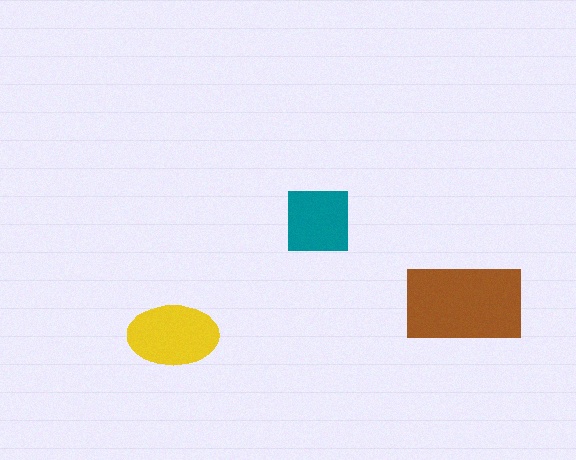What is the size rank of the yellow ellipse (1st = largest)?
2nd.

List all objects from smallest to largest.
The teal square, the yellow ellipse, the brown rectangle.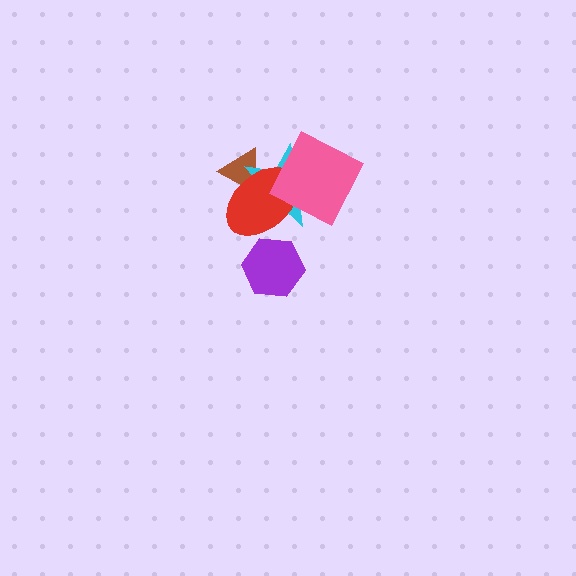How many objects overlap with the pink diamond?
2 objects overlap with the pink diamond.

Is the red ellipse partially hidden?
Yes, it is partially covered by another shape.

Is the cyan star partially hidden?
Yes, it is partially covered by another shape.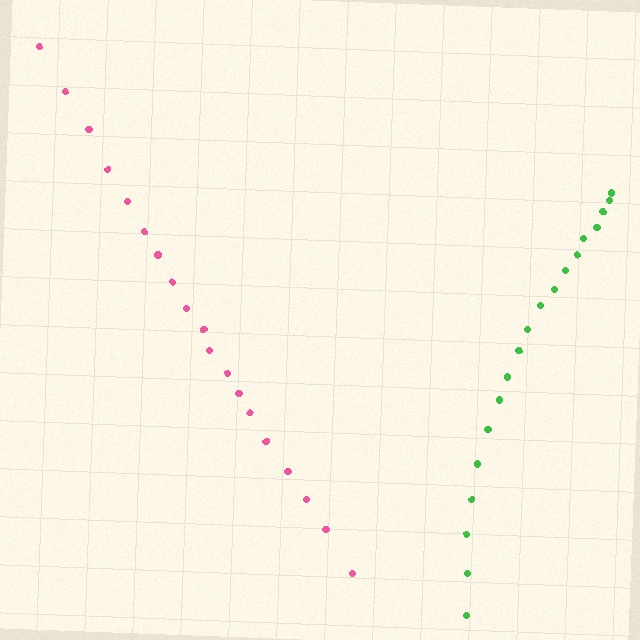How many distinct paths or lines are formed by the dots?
There are 2 distinct paths.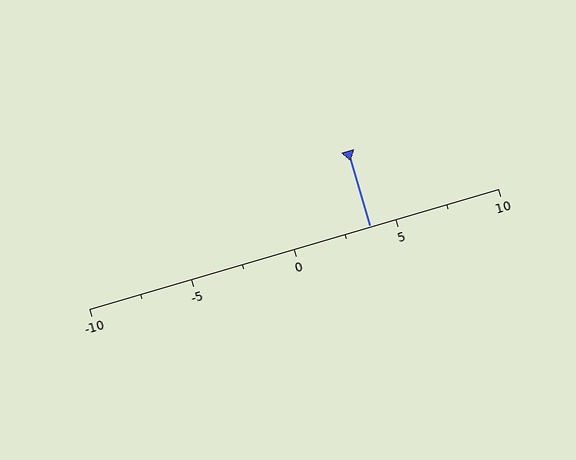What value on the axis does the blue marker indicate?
The marker indicates approximately 3.8.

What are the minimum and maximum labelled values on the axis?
The axis runs from -10 to 10.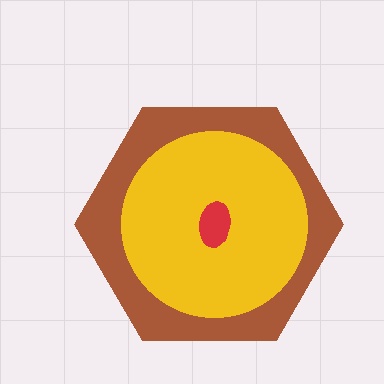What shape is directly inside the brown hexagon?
The yellow circle.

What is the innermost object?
The red ellipse.